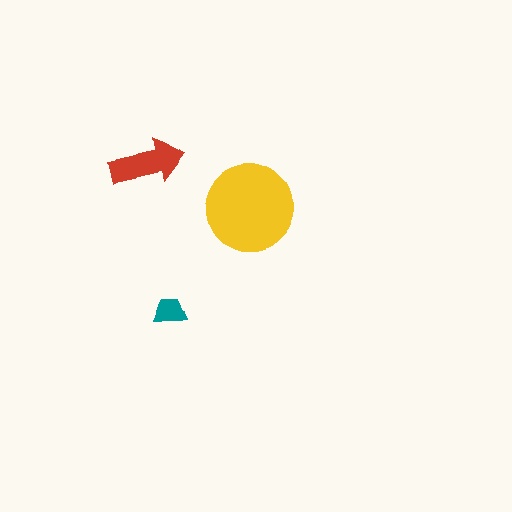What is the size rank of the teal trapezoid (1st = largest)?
3rd.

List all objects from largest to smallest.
The yellow circle, the red arrow, the teal trapezoid.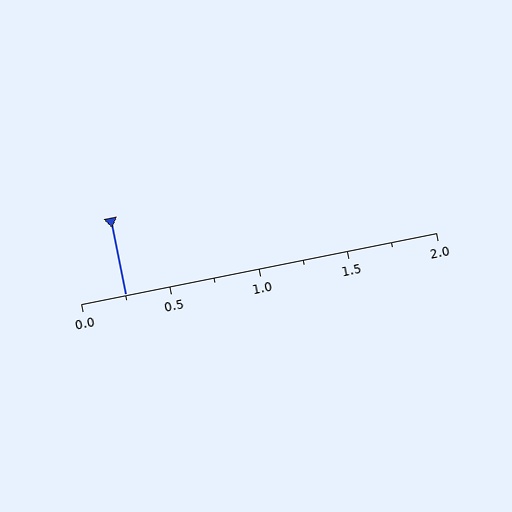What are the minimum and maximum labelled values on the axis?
The axis runs from 0.0 to 2.0.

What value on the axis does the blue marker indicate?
The marker indicates approximately 0.25.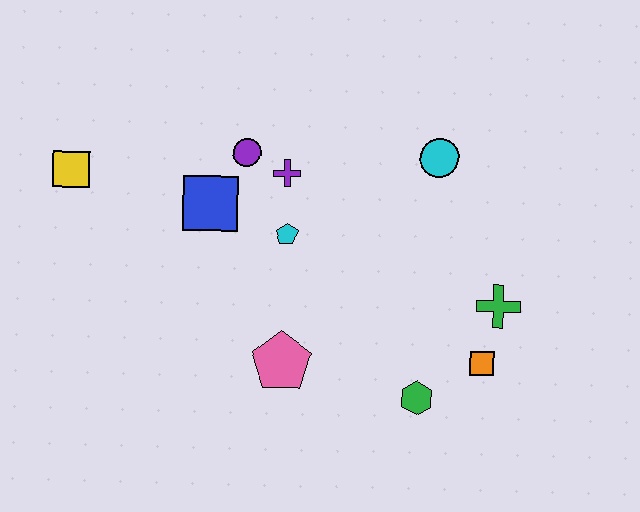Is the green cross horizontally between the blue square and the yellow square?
No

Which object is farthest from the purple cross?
The orange square is farthest from the purple cross.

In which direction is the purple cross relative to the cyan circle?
The purple cross is to the left of the cyan circle.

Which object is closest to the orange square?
The green cross is closest to the orange square.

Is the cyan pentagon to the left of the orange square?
Yes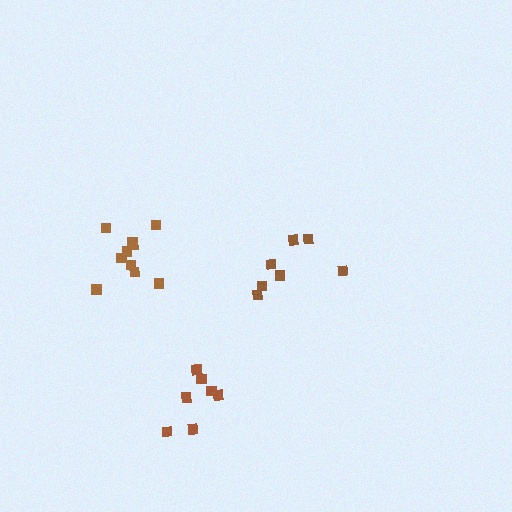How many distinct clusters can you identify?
There are 3 distinct clusters.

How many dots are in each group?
Group 1: 10 dots, Group 2: 7 dots, Group 3: 7 dots (24 total).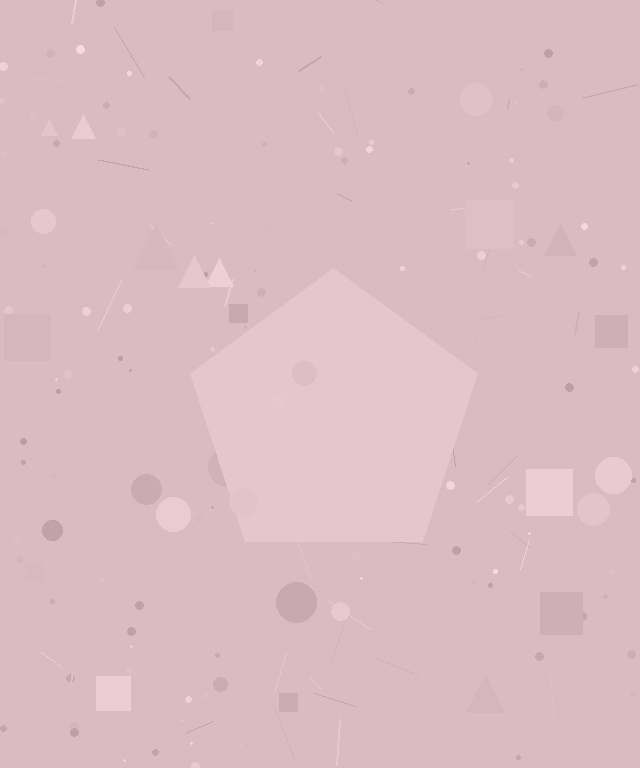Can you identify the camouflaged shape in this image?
The camouflaged shape is a pentagon.